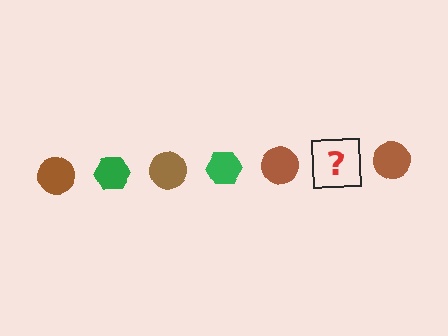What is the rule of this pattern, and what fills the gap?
The rule is that the pattern alternates between brown circle and green hexagon. The gap should be filled with a green hexagon.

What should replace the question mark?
The question mark should be replaced with a green hexagon.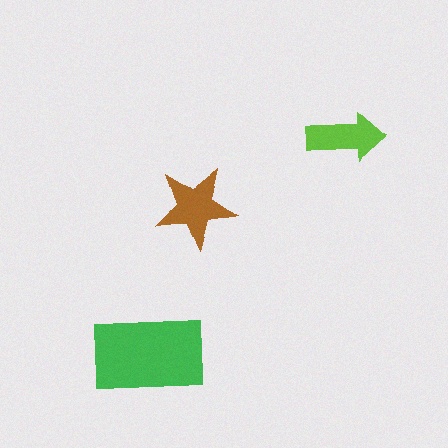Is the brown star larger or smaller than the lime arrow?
Larger.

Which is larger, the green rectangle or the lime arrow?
The green rectangle.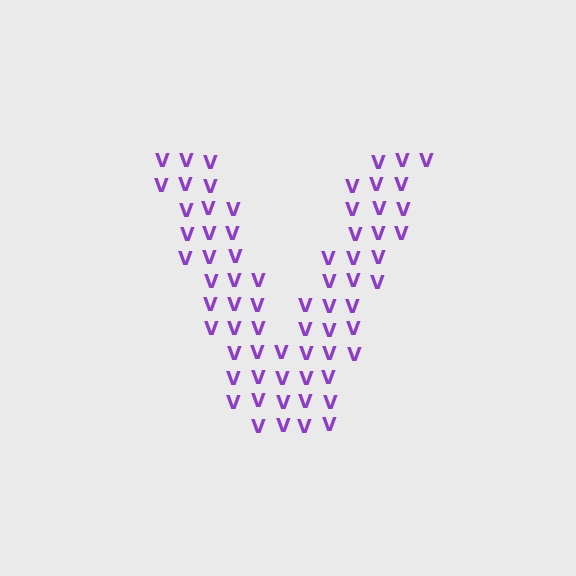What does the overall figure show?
The overall figure shows the letter V.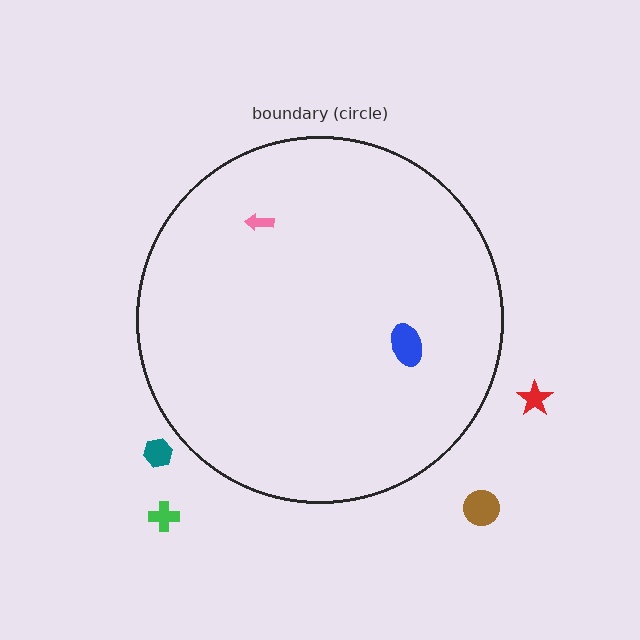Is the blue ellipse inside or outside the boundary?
Inside.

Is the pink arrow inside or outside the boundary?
Inside.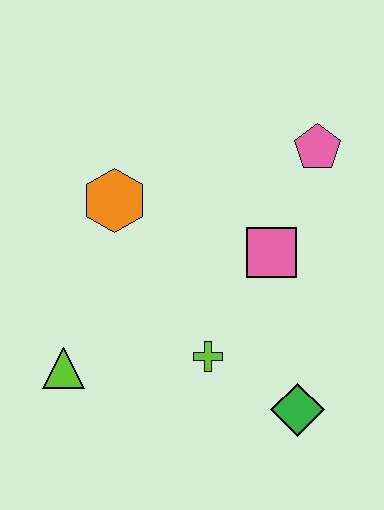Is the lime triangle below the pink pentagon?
Yes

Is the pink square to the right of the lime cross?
Yes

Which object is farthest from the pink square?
The lime triangle is farthest from the pink square.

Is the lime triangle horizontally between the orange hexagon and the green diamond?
No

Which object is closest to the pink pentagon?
The pink square is closest to the pink pentagon.